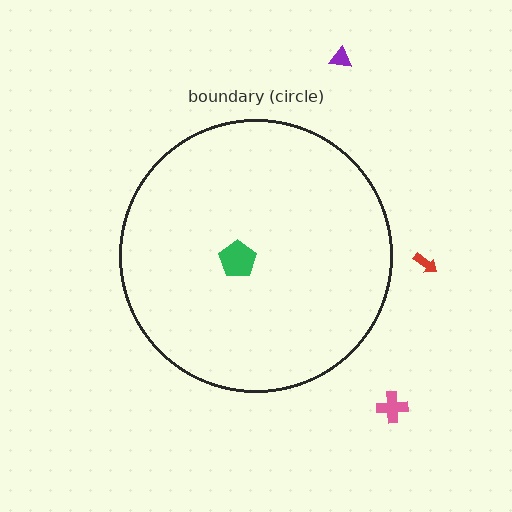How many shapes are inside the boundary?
1 inside, 3 outside.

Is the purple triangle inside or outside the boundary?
Outside.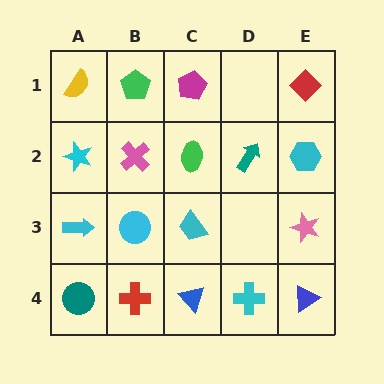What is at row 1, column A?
A yellow semicircle.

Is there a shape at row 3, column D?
No, that cell is empty.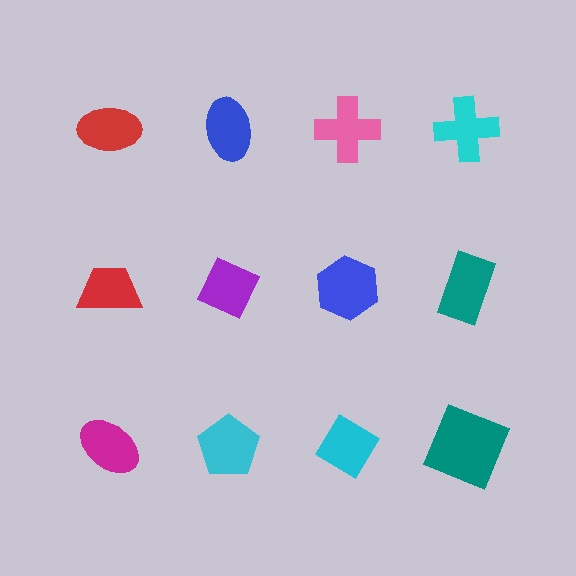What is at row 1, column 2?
A blue ellipse.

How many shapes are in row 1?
4 shapes.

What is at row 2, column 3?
A blue hexagon.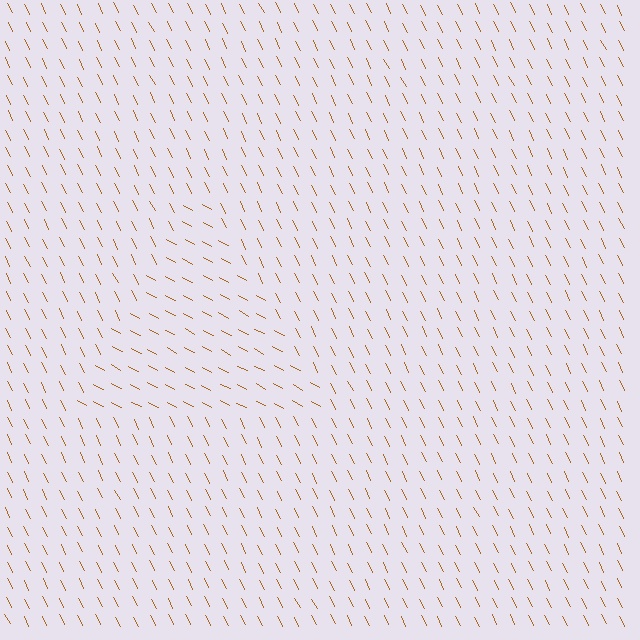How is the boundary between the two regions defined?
The boundary is defined purely by a change in line orientation (approximately 35 degrees difference). All lines are the same color and thickness.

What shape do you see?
I see a triangle.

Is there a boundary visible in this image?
Yes, there is a texture boundary formed by a change in line orientation.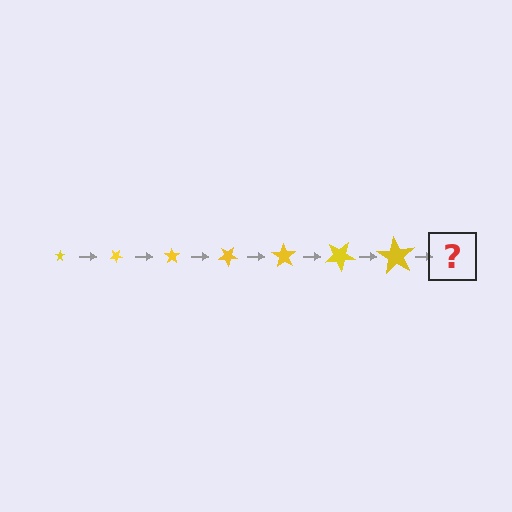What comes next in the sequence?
The next element should be a star, larger than the previous one and rotated 245 degrees from the start.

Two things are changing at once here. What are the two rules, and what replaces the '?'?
The two rules are that the star grows larger each step and it rotates 35 degrees each step. The '?' should be a star, larger than the previous one and rotated 245 degrees from the start.